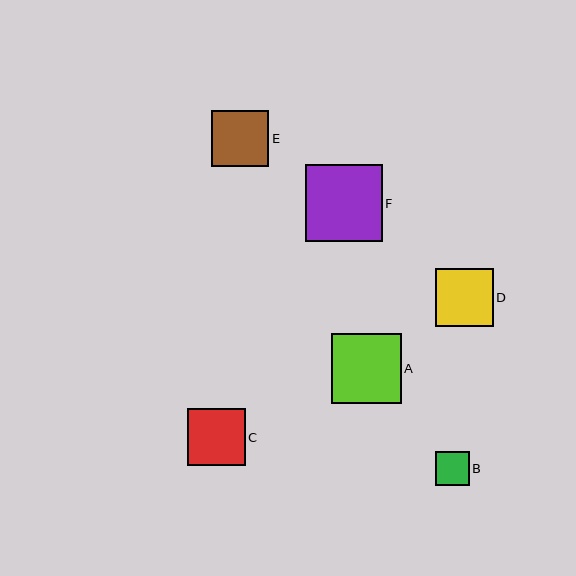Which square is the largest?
Square F is the largest with a size of approximately 76 pixels.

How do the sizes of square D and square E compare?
Square D and square E are approximately the same size.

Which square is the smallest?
Square B is the smallest with a size of approximately 34 pixels.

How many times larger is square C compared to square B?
Square C is approximately 1.7 times the size of square B.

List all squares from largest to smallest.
From largest to smallest: F, A, D, C, E, B.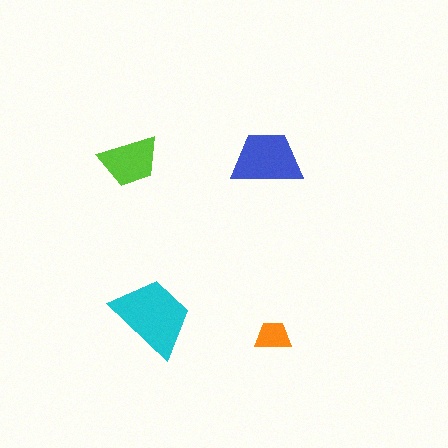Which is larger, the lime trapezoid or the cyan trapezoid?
The cyan one.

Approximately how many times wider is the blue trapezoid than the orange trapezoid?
About 2 times wider.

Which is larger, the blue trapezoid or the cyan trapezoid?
The cyan one.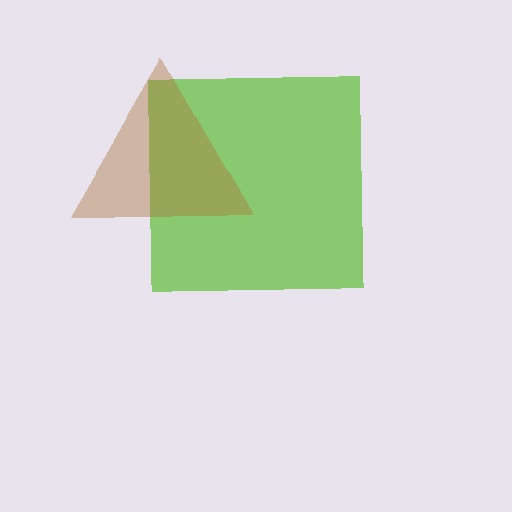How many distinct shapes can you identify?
There are 2 distinct shapes: a lime square, a brown triangle.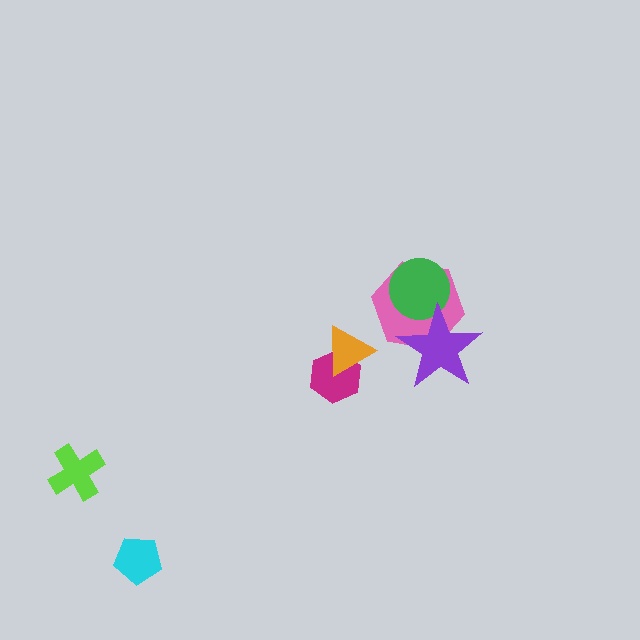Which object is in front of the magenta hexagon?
The orange triangle is in front of the magenta hexagon.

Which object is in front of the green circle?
The purple star is in front of the green circle.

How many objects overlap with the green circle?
2 objects overlap with the green circle.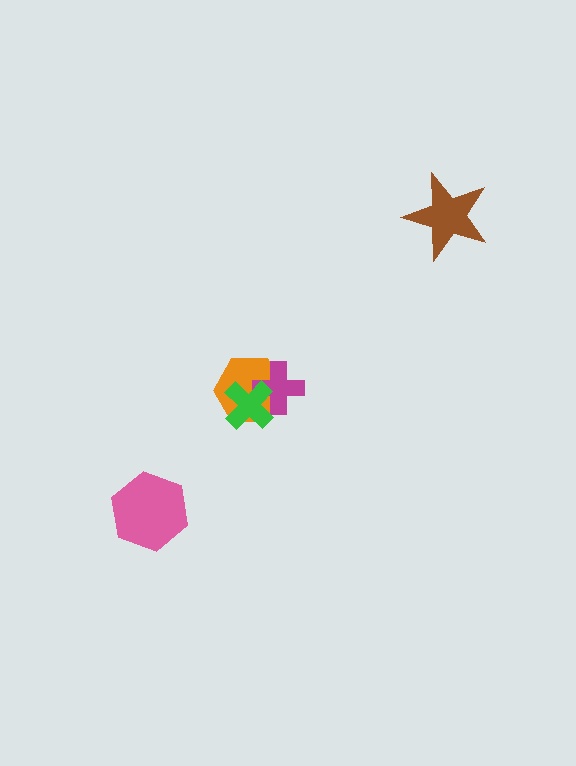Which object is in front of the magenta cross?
The green cross is in front of the magenta cross.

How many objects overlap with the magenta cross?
2 objects overlap with the magenta cross.